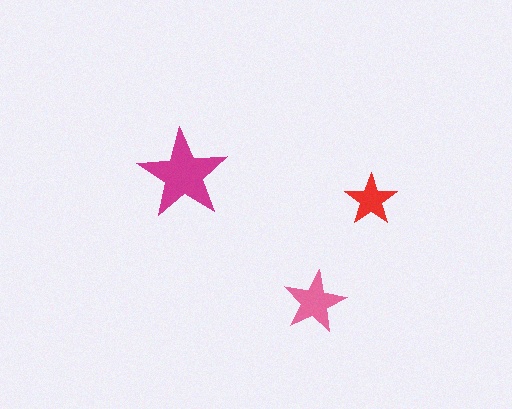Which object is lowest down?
The pink star is bottommost.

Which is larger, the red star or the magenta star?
The magenta one.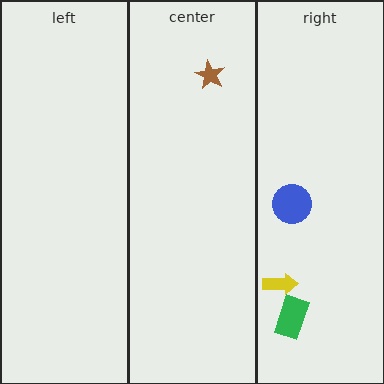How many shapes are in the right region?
3.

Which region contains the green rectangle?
The right region.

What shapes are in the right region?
The green rectangle, the blue circle, the yellow arrow.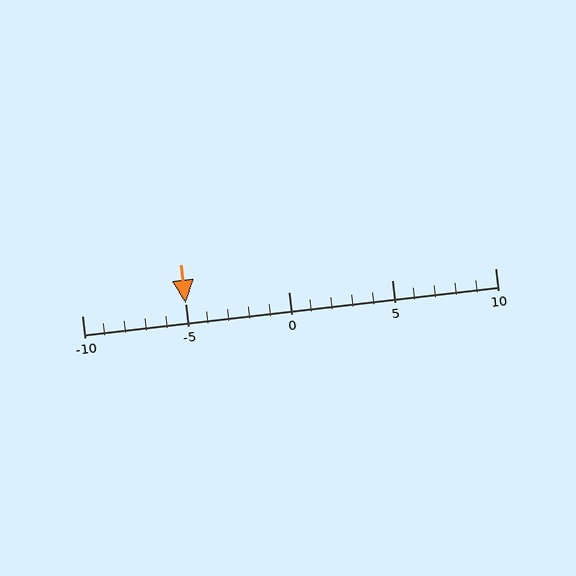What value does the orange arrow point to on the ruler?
The orange arrow points to approximately -5.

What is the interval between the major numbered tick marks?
The major tick marks are spaced 5 units apart.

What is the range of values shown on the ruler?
The ruler shows values from -10 to 10.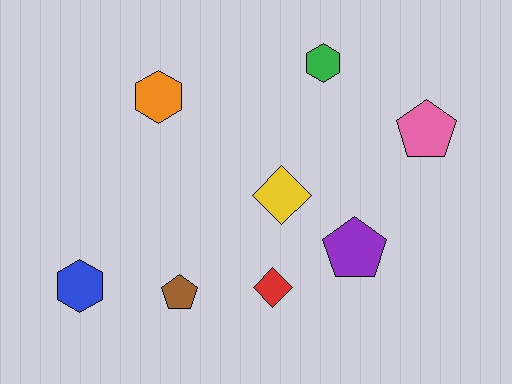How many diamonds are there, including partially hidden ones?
There are 2 diamonds.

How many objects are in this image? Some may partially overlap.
There are 8 objects.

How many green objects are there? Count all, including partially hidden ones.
There is 1 green object.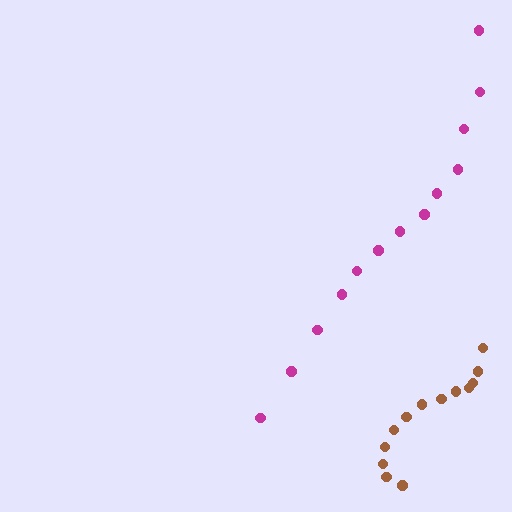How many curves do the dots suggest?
There are 2 distinct paths.